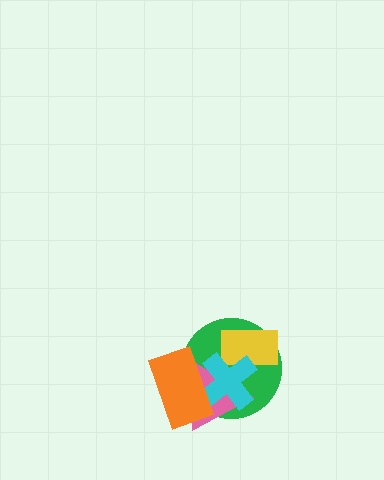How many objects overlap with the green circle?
4 objects overlap with the green circle.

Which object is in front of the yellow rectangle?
The cyan cross is in front of the yellow rectangle.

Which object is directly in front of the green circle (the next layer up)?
The pink triangle is directly in front of the green circle.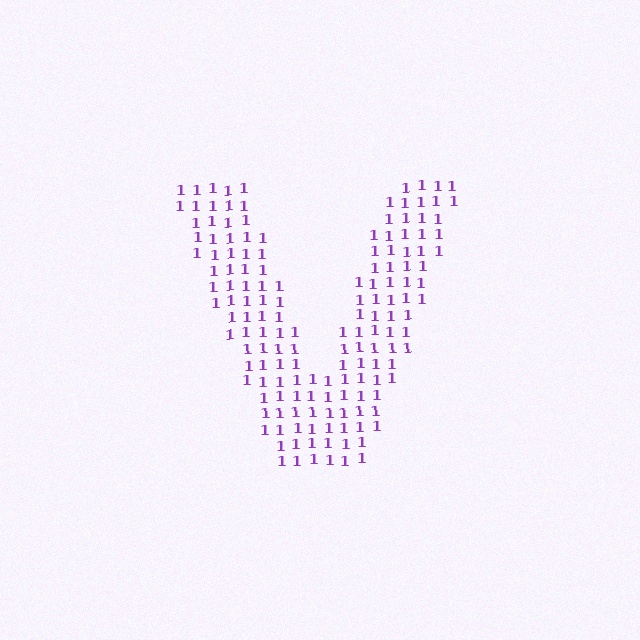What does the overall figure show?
The overall figure shows the letter V.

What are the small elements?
The small elements are digit 1's.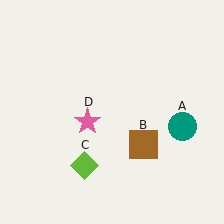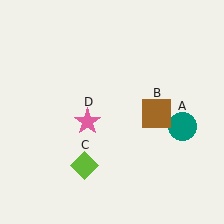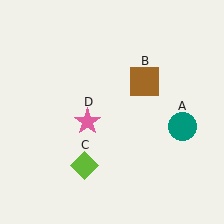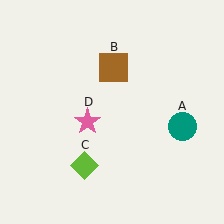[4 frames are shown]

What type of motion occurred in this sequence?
The brown square (object B) rotated counterclockwise around the center of the scene.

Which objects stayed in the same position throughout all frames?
Teal circle (object A) and lime diamond (object C) and pink star (object D) remained stationary.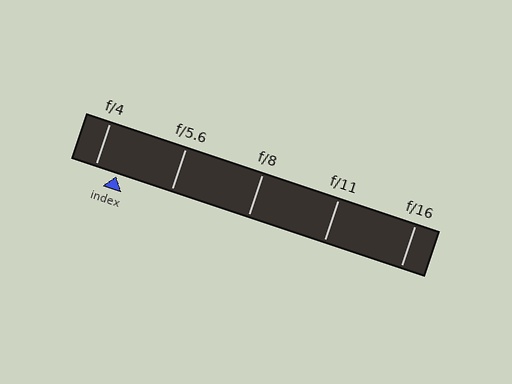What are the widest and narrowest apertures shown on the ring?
The widest aperture shown is f/4 and the narrowest is f/16.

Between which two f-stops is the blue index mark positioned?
The index mark is between f/4 and f/5.6.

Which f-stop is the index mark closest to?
The index mark is closest to f/4.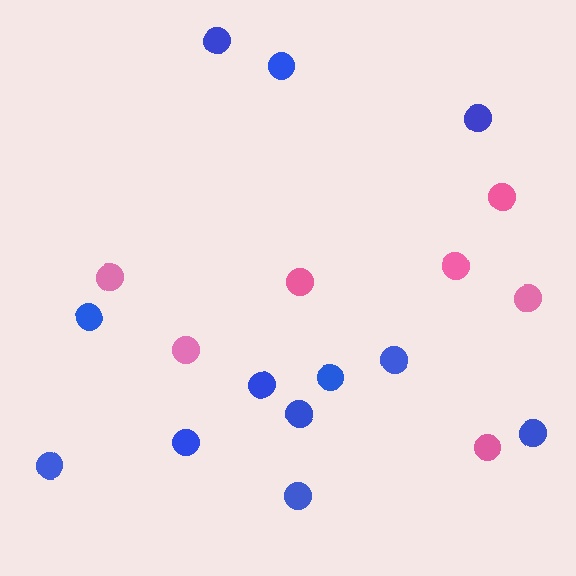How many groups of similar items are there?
There are 2 groups: one group of pink circles (7) and one group of blue circles (12).